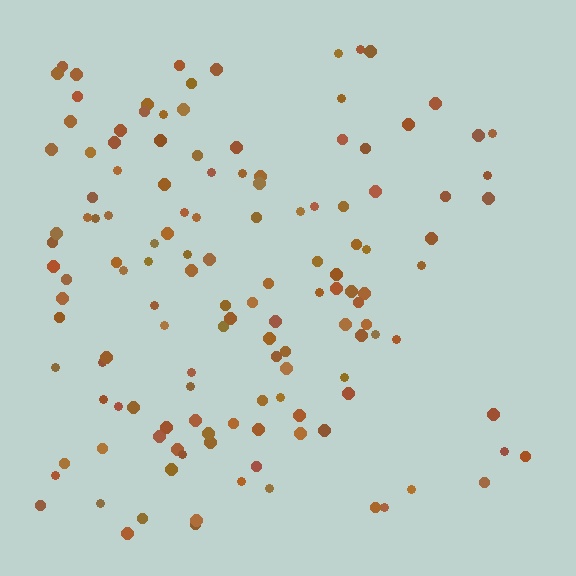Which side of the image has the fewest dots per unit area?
The right.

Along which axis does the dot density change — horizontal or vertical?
Horizontal.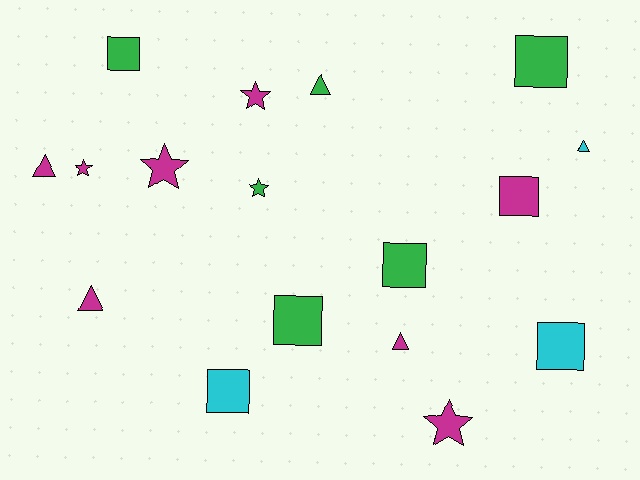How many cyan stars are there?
There are no cyan stars.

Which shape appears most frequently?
Square, with 7 objects.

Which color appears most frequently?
Magenta, with 8 objects.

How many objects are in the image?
There are 17 objects.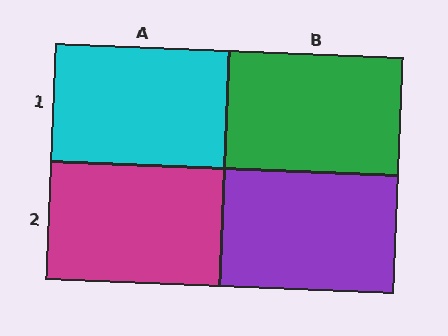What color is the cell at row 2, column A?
Magenta.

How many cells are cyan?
1 cell is cyan.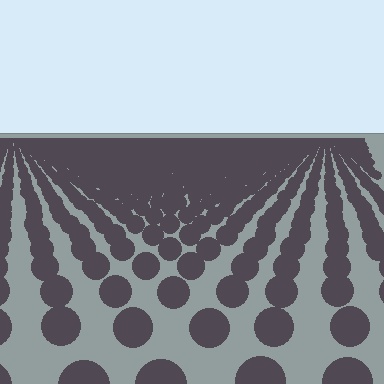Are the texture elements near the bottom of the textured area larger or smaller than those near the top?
Larger. Near the bottom, elements are closer to the viewer and appear at a bigger on-screen size.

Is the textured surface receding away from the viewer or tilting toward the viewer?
The surface is receding away from the viewer. Texture elements get smaller and denser toward the top.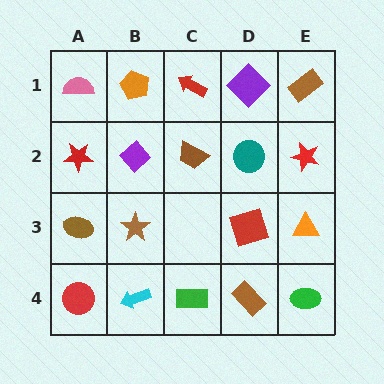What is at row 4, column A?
A red circle.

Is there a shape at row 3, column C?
No, that cell is empty.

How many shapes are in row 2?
5 shapes.